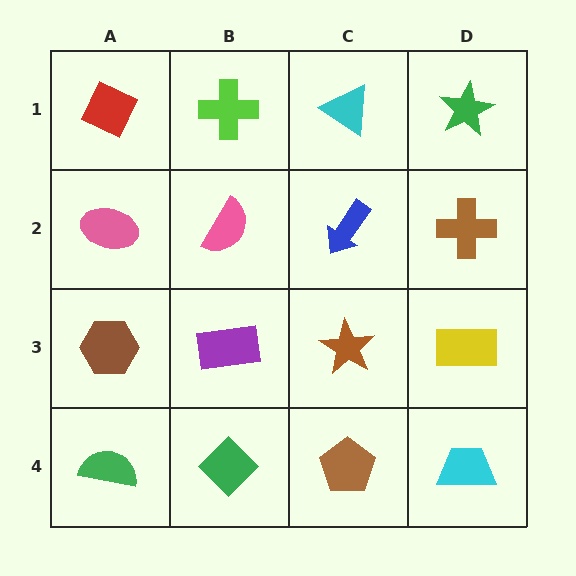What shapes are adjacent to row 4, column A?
A brown hexagon (row 3, column A), a green diamond (row 4, column B).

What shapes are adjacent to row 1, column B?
A pink semicircle (row 2, column B), a red diamond (row 1, column A), a cyan triangle (row 1, column C).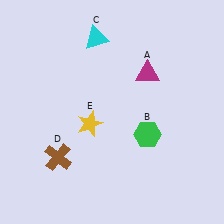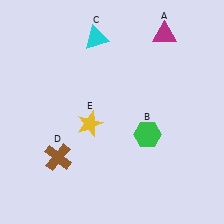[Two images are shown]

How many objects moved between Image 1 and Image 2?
1 object moved between the two images.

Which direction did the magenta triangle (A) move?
The magenta triangle (A) moved up.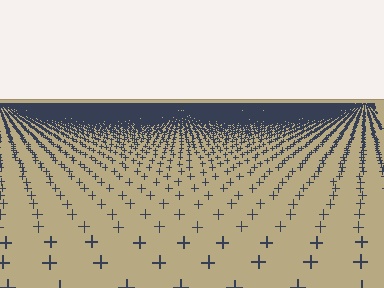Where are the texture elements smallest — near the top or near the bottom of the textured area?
Near the top.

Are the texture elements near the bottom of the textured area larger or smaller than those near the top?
Larger. Near the bottom, elements are closer to the viewer and appear at a bigger on-screen size.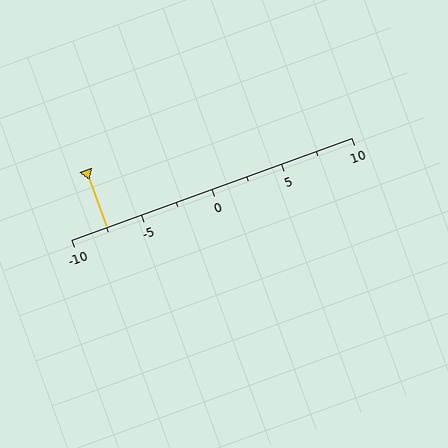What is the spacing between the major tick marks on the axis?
The major ticks are spaced 5 apart.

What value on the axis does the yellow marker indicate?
The marker indicates approximately -7.5.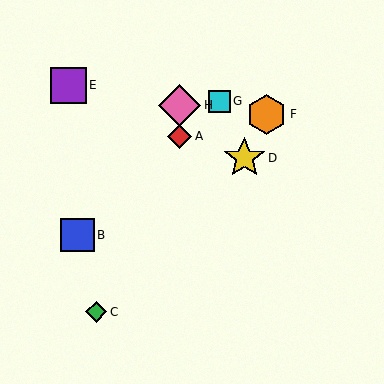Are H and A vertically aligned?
Yes, both are at x≈180.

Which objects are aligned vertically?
Objects A, H are aligned vertically.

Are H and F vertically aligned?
No, H is at x≈180 and F is at x≈267.